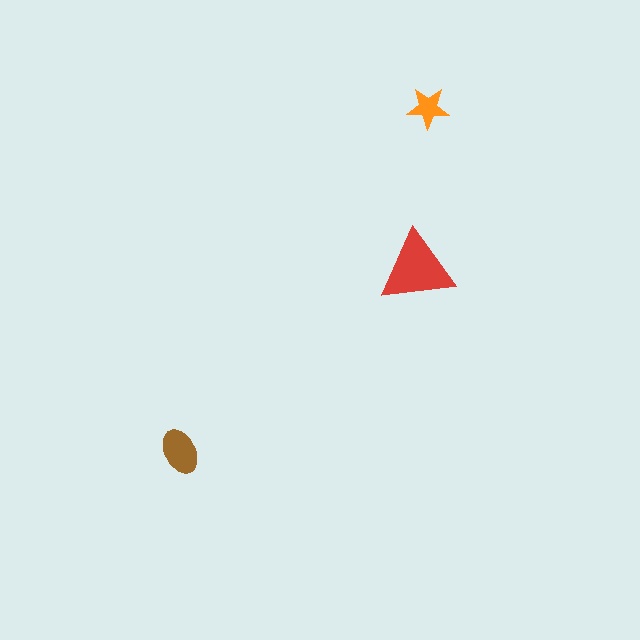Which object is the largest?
The red triangle.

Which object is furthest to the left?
The brown ellipse is leftmost.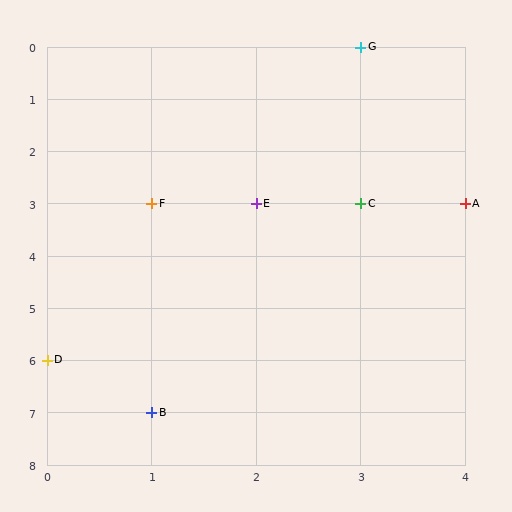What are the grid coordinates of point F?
Point F is at grid coordinates (1, 3).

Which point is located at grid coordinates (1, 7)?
Point B is at (1, 7).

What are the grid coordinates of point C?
Point C is at grid coordinates (3, 3).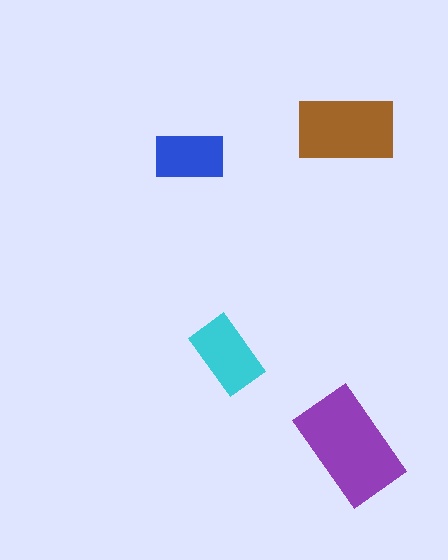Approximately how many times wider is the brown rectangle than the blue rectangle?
About 1.5 times wider.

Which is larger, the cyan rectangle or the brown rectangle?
The brown one.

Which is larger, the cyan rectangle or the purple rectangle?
The purple one.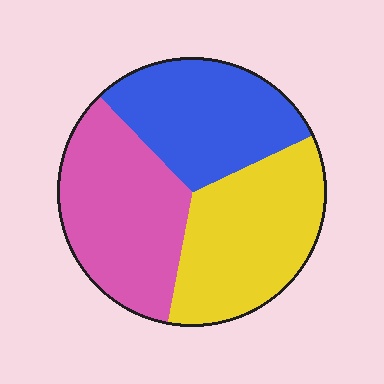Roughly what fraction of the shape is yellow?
Yellow takes up about one third (1/3) of the shape.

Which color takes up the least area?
Blue, at roughly 30%.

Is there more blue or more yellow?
Yellow.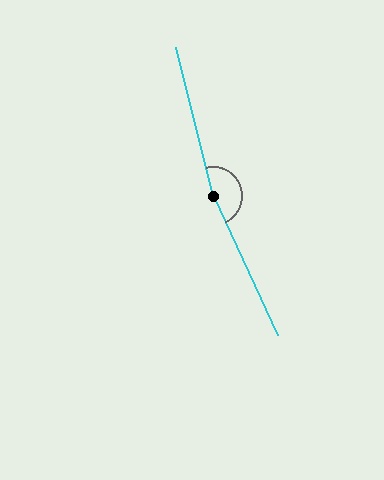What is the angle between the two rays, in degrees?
Approximately 169 degrees.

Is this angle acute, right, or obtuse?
It is obtuse.